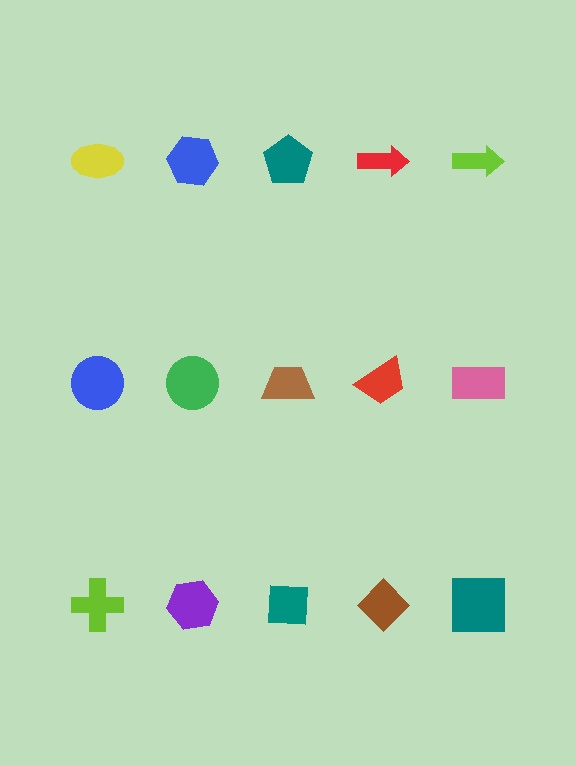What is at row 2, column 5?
A pink rectangle.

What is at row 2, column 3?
A brown trapezoid.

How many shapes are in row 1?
5 shapes.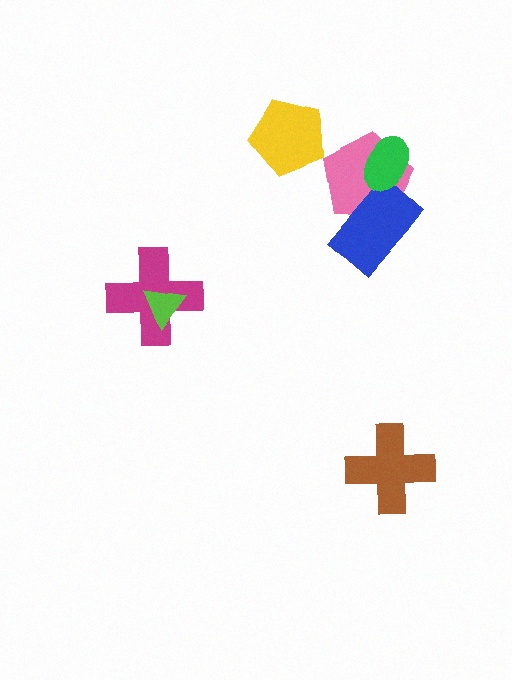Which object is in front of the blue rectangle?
The green ellipse is in front of the blue rectangle.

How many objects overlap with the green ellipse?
2 objects overlap with the green ellipse.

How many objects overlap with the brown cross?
0 objects overlap with the brown cross.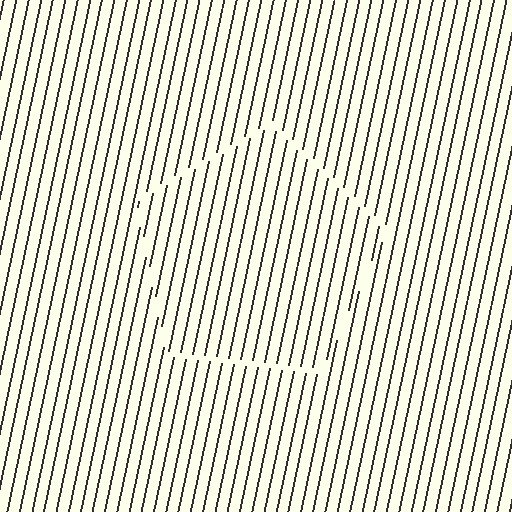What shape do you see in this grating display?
An illusory pentagon. The interior of the shape contains the same grating, shifted by half a period — the contour is defined by the phase discontinuity where line-ends from the inner and outer gratings abut.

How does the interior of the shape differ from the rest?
The interior of the shape contains the same grating, shifted by half a period — the contour is defined by the phase discontinuity where line-ends from the inner and outer gratings abut.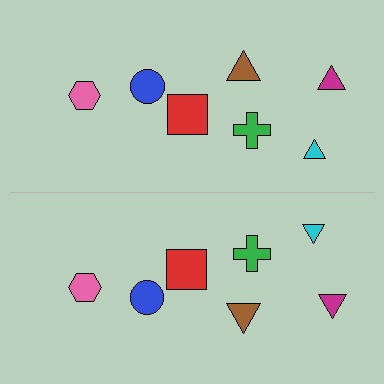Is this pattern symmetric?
Yes, this pattern has bilateral (reflection) symmetry.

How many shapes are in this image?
There are 14 shapes in this image.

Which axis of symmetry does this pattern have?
The pattern has a horizontal axis of symmetry running through the center of the image.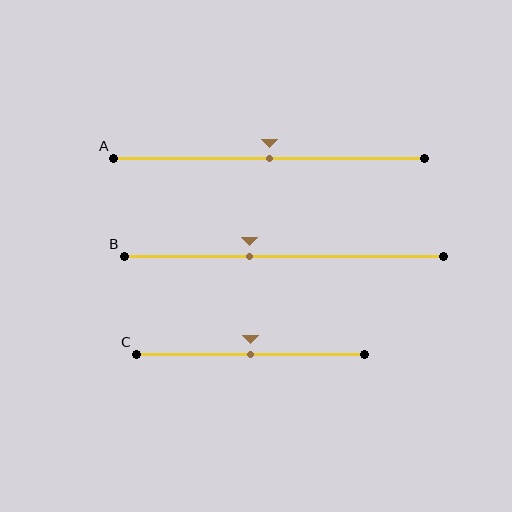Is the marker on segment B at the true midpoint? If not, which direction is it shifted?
No, the marker on segment B is shifted to the left by about 11% of the segment length.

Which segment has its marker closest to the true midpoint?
Segment A has its marker closest to the true midpoint.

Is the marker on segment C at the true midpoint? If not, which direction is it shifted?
Yes, the marker on segment C is at the true midpoint.